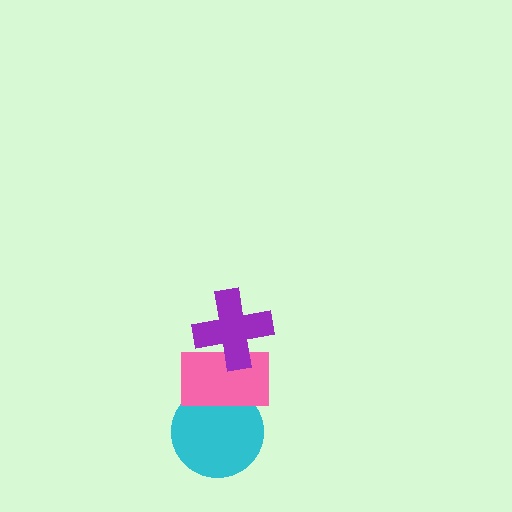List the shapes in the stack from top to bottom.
From top to bottom: the purple cross, the pink rectangle, the cyan circle.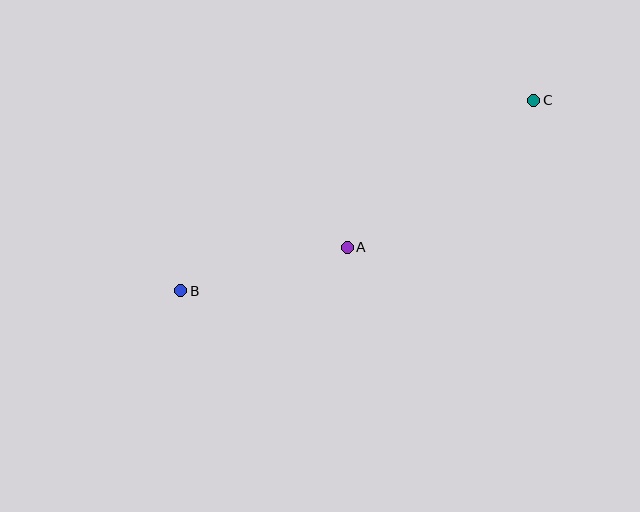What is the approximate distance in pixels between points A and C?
The distance between A and C is approximately 237 pixels.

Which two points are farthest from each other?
Points B and C are farthest from each other.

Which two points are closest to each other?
Points A and B are closest to each other.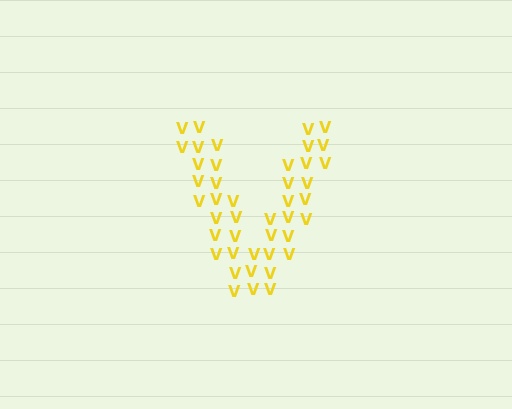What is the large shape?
The large shape is the letter V.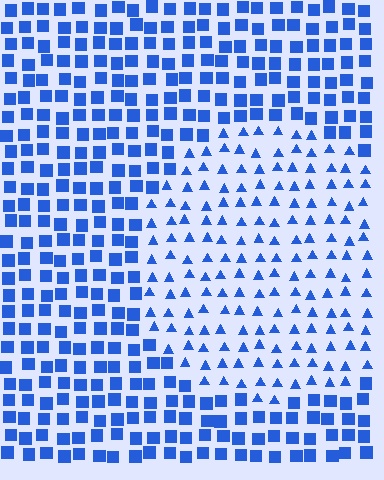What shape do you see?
I see a circle.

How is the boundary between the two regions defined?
The boundary is defined by a change in element shape: triangles inside vs. squares outside. All elements share the same color and spacing.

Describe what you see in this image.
The image is filled with small blue elements arranged in a uniform grid. A circle-shaped region contains triangles, while the surrounding area contains squares. The boundary is defined purely by the change in element shape.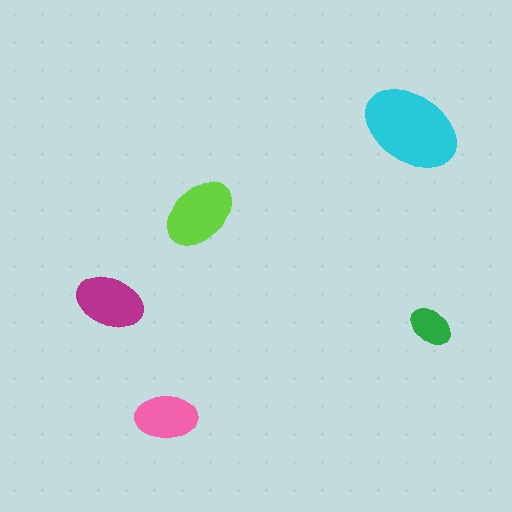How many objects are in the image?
There are 5 objects in the image.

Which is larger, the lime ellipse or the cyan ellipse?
The cyan one.